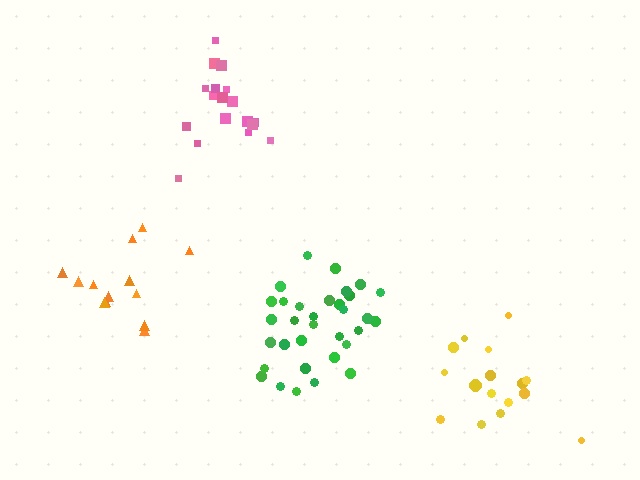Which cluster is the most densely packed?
Green.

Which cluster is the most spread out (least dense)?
Yellow.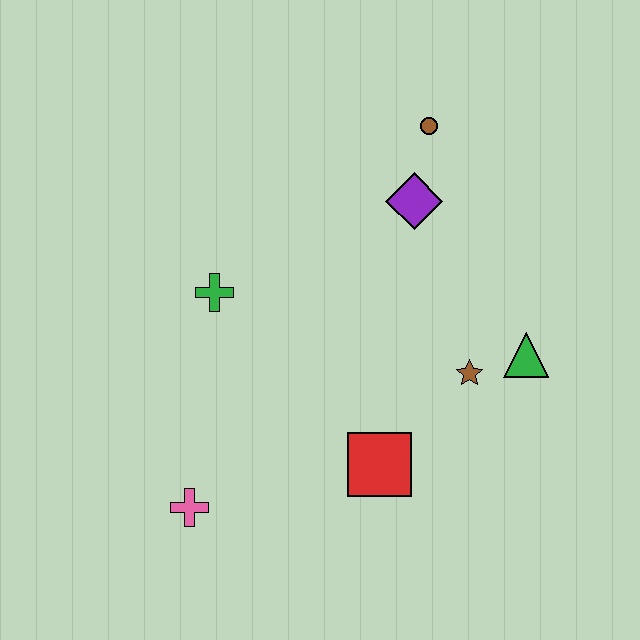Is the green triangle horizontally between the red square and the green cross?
No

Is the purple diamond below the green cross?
No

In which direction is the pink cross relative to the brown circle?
The pink cross is below the brown circle.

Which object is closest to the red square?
The brown star is closest to the red square.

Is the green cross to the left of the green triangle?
Yes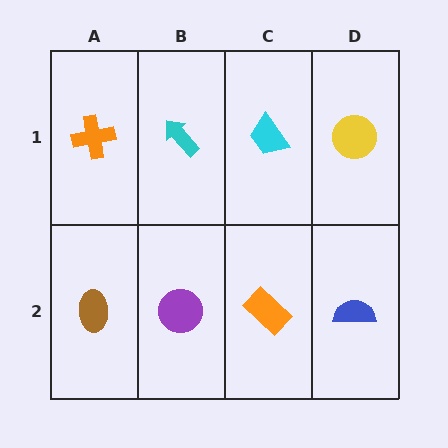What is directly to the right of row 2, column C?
A blue semicircle.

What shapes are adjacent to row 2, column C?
A cyan trapezoid (row 1, column C), a purple circle (row 2, column B), a blue semicircle (row 2, column D).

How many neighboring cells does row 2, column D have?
2.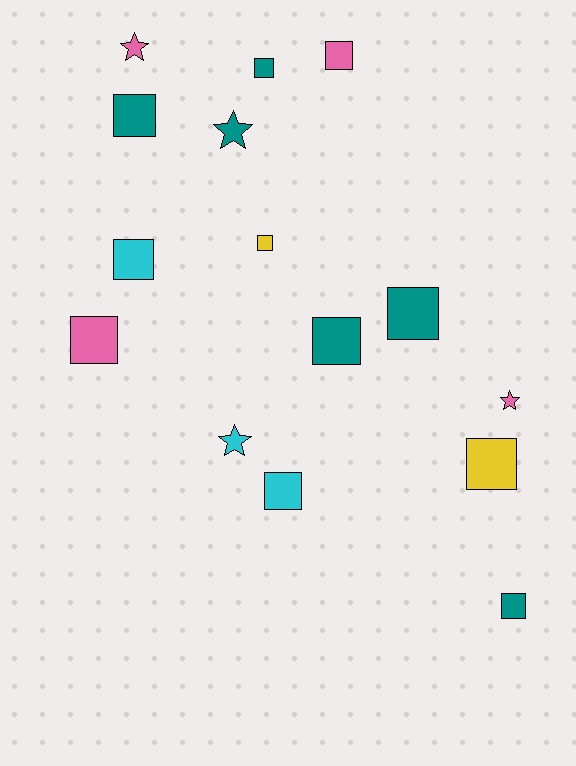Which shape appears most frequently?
Square, with 11 objects.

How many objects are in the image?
There are 15 objects.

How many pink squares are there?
There are 2 pink squares.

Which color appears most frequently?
Teal, with 6 objects.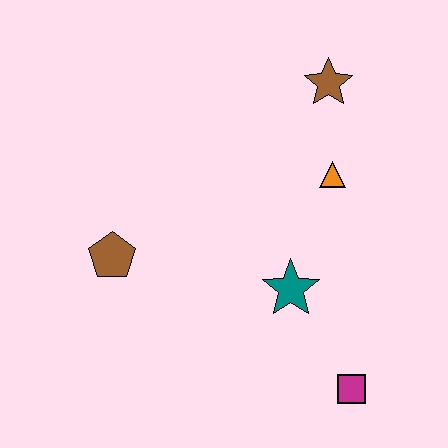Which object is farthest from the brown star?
The magenta square is farthest from the brown star.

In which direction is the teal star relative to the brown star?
The teal star is below the brown star.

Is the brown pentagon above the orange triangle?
No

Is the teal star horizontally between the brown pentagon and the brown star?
Yes